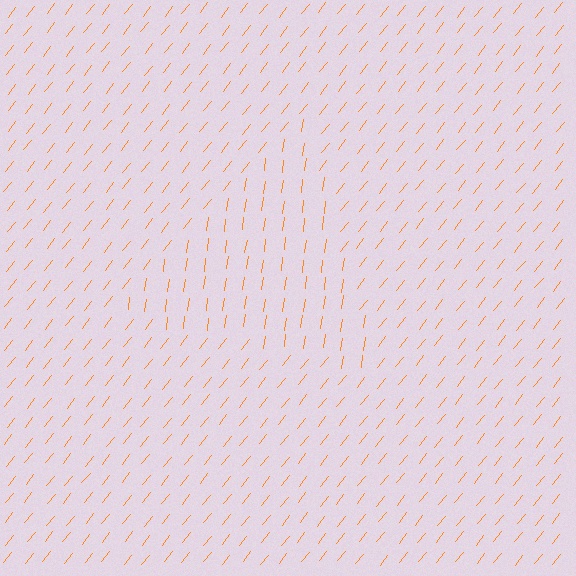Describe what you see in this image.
The image is filled with small orange line segments. A triangle region in the image has lines oriented differently from the surrounding lines, creating a visible texture boundary.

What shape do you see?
I see a triangle.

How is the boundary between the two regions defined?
The boundary is defined purely by a change in line orientation (approximately 31 degrees difference). All lines are the same color and thickness.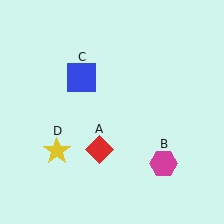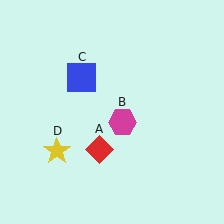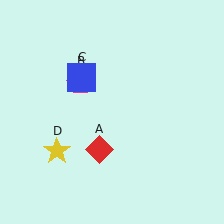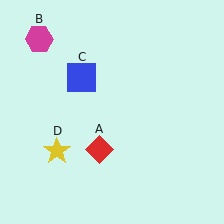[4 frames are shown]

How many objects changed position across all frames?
1 object changed position: magenta hexagon (object B).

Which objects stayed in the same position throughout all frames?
Red diamond (object A) and blue square (object C) and yellow star (object D) remained stationary.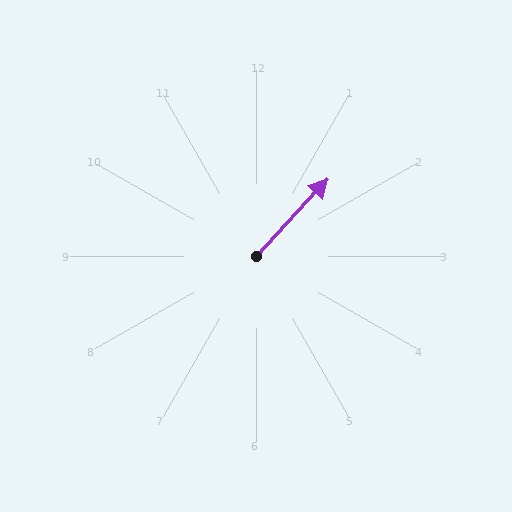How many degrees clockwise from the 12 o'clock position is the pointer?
Approximately 43 degrees.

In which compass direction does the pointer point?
Northeast.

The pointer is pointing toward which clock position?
Roughly 1 o'clock.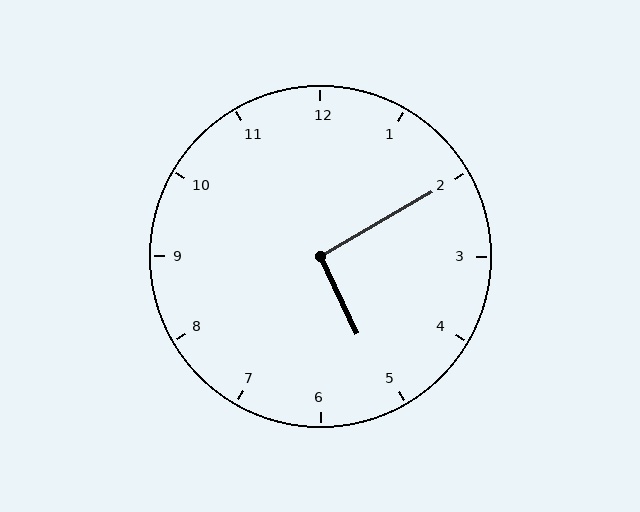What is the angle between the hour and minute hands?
Approximately 95 degrees.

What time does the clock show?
5:10.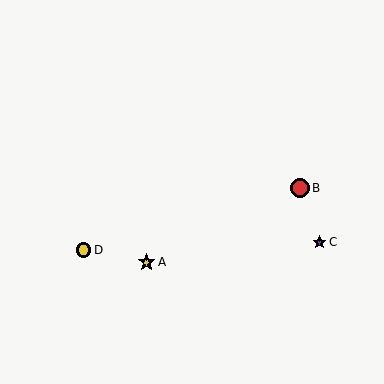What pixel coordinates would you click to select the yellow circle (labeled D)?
Click at (84, 250) to select the yellow circle D.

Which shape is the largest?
The red circle (labeled B) is the largest.